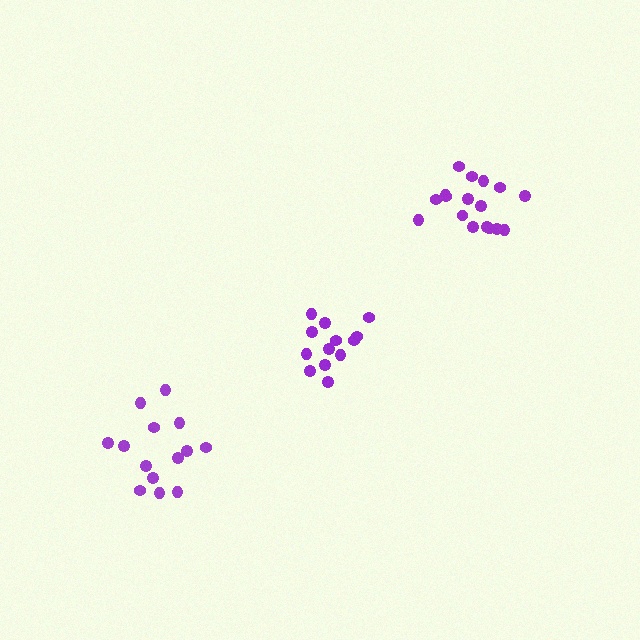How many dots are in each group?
Group 1: 17 dots, Group 2: 14 dots, Group 3: 13 dots (44 total).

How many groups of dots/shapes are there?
There are 3 groups.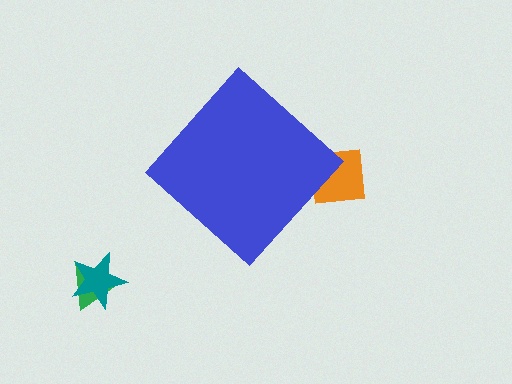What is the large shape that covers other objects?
A blue diamond.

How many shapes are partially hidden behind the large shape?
1 shape is partially hidden.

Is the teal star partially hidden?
No, the teal star is fully visible.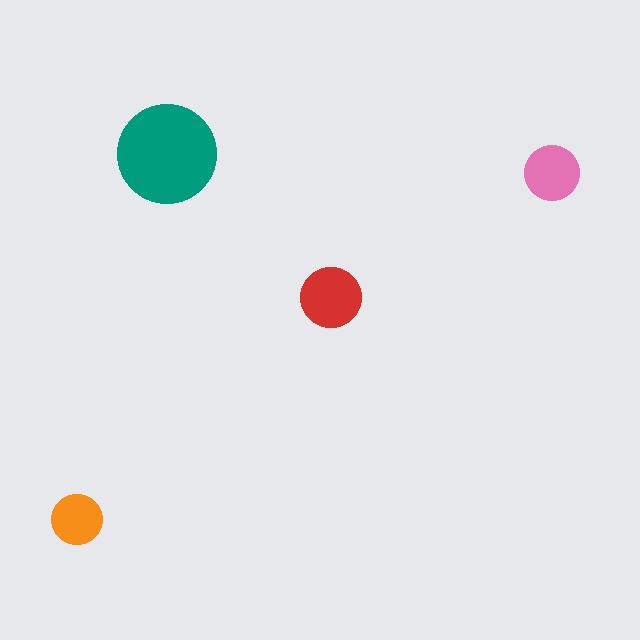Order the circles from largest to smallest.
the teal one, the red one, the pink one, the orange one.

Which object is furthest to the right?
The pink circle is rightmost.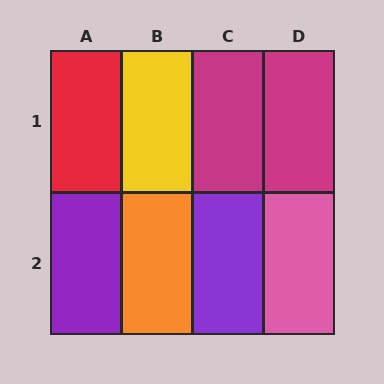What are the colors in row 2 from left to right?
Purple, orange, purple, pink.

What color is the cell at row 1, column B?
Yellow.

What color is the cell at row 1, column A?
Red.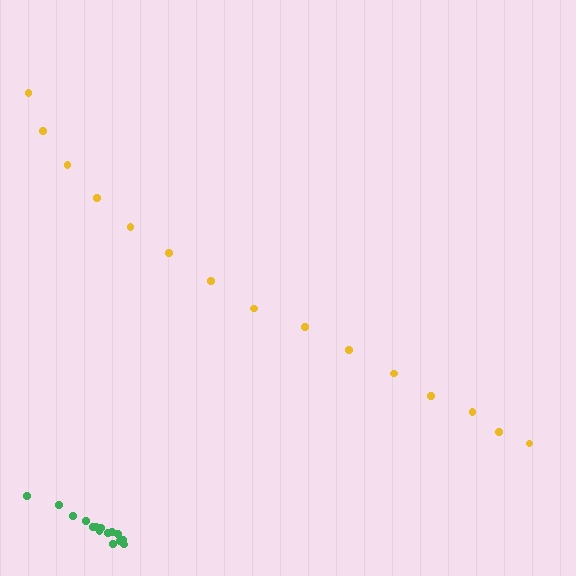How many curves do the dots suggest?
There are 2 distinct paths.